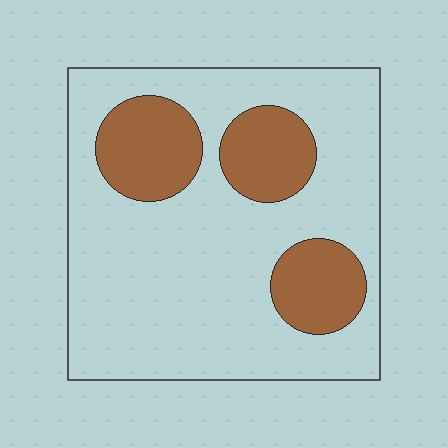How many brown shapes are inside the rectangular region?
3.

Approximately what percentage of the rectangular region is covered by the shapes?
Approximately 25%.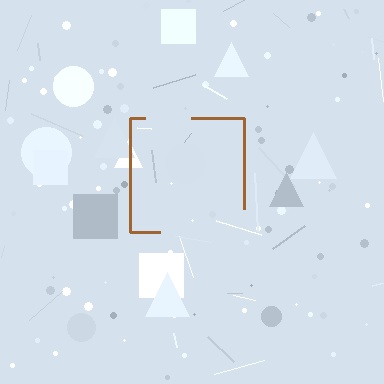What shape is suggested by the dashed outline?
The dashed outline suggests a square.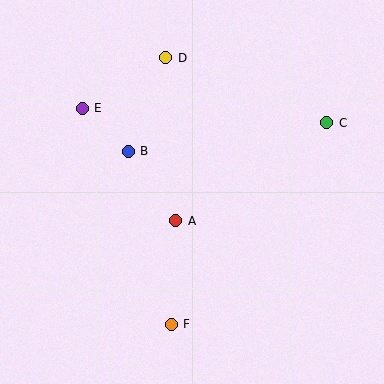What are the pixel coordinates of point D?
Point D is at (166, 58).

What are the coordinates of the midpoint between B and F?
The midpoint between B and F is at (150, 238).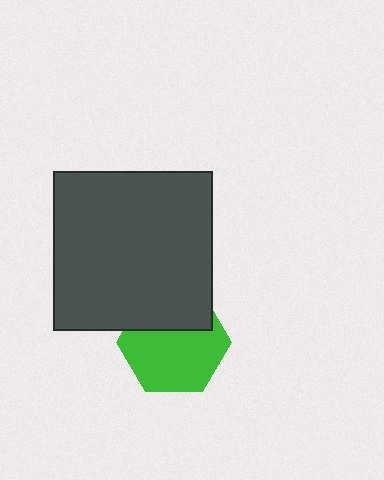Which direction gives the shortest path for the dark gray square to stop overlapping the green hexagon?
Moving up gives the shortest separation.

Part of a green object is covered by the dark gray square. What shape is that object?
It is a hexagon.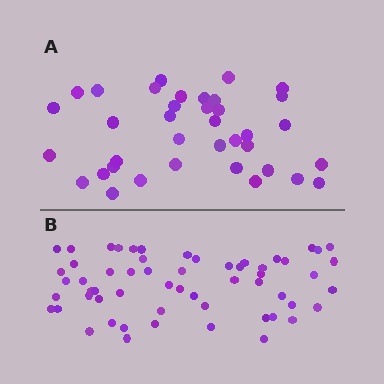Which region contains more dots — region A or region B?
Region B (the bottom region) has more dots.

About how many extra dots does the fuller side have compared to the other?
Region B has approximately 20 more dots than region A.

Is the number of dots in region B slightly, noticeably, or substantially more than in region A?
Region B has substantially more. The ratio is roughly 1.6 to 1.